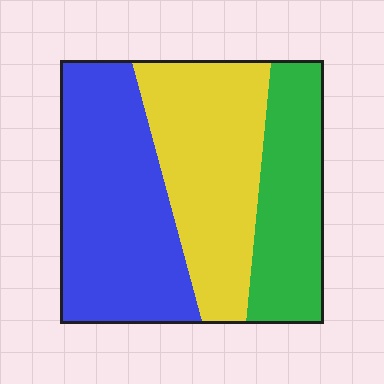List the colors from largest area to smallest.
From largest to smallest: blue, yellow, green.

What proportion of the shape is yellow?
Yellow takes up between a quarter and a half of the shape.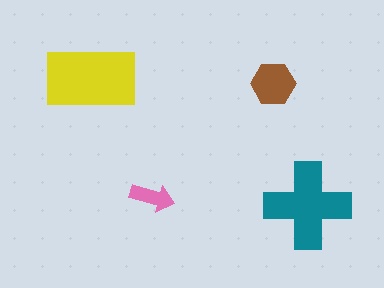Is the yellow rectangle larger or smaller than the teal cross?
Larger.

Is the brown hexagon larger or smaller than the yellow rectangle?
Smaller.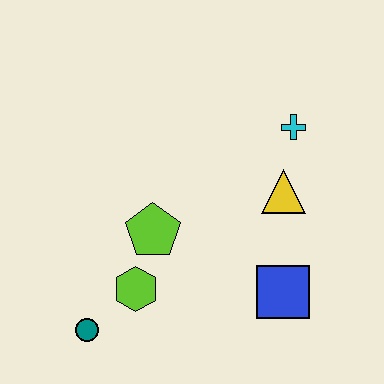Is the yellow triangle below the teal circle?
No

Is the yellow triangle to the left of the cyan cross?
Yes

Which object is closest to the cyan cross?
The yellow triangle is closest to the cyan cross.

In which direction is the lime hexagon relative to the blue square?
The lime hexagon is to the left of the blue square.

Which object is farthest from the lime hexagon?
The cyan cross is farthest from the lime hexagon.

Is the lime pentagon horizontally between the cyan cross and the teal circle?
Yes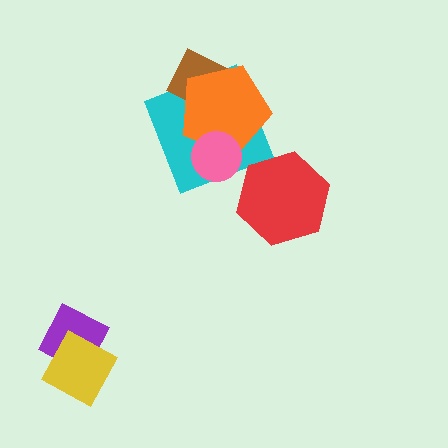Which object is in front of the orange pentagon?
The pink circle is in front of the orange pentagon.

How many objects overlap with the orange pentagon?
3 objects overlap with the orange pentagon.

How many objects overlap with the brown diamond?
2 objects overlap with the brown diamond.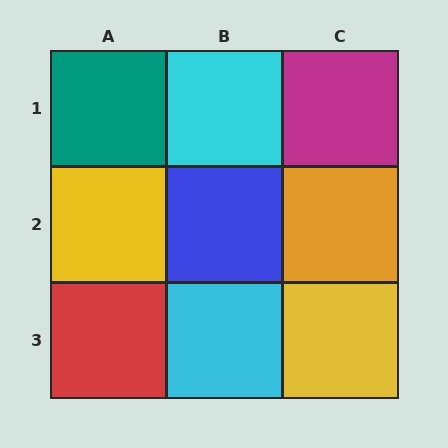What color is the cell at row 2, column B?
Blue.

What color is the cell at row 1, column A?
Teal.